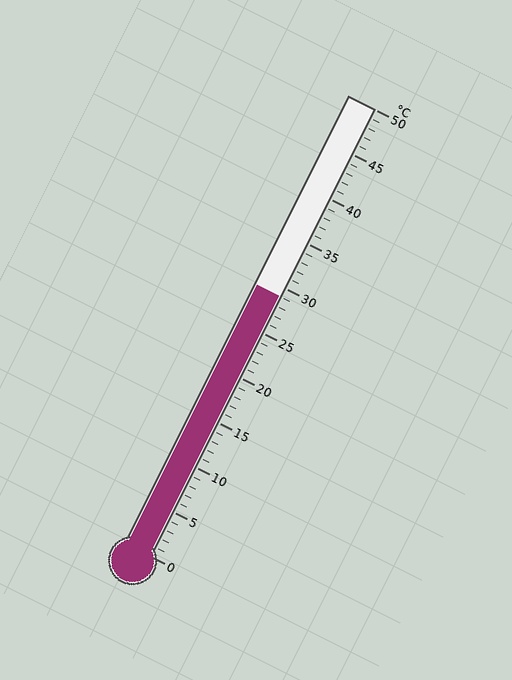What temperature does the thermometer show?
The thermometer shows approximately 29°C.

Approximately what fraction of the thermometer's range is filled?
The thermometer is filled to approximately 60% of its range.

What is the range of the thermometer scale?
The thermometer scale ranges from 0°C to 50°C.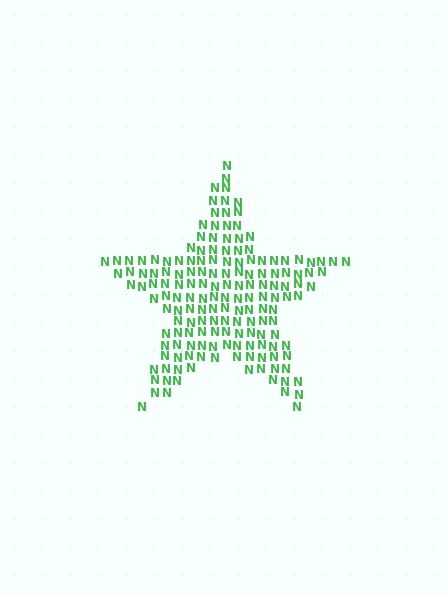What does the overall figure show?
The overall figure shows a star.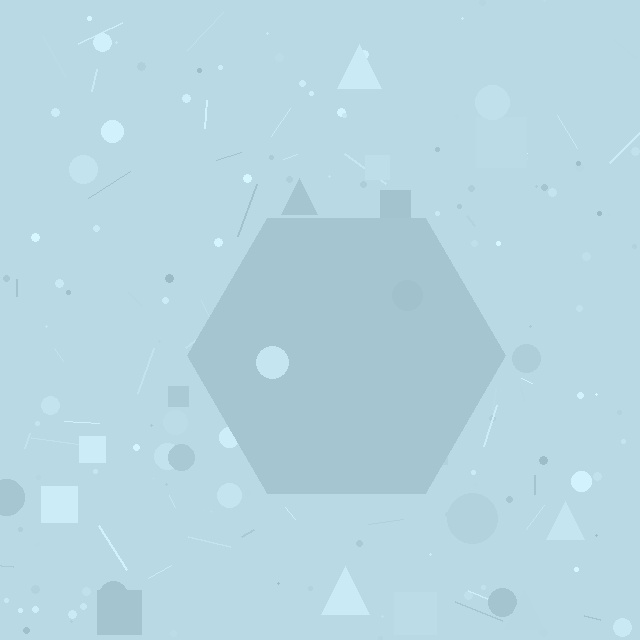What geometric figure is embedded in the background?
A hexagon is embedded in the background.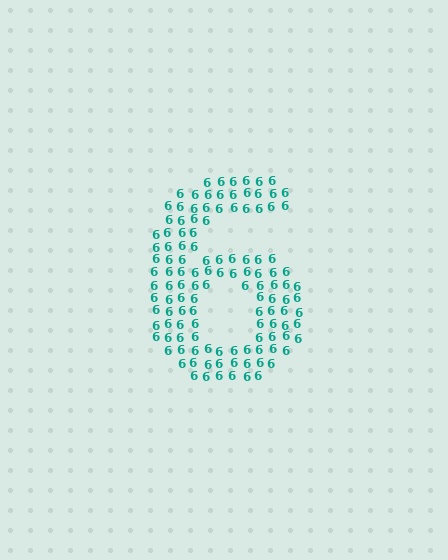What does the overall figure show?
The overall figure shows the digit 6.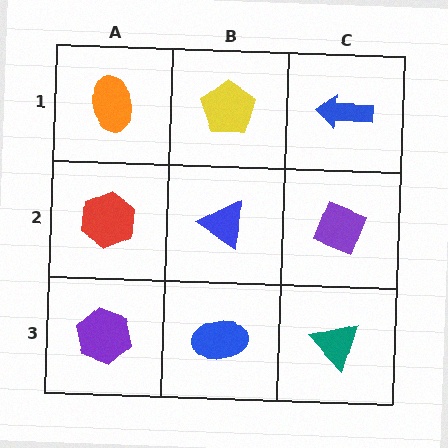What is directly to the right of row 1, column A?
A yellow pentagon.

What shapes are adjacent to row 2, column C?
A blue arrow (row 1, column C), a teal triangle (row 3, column C), a blue triangle (row 2, column B).